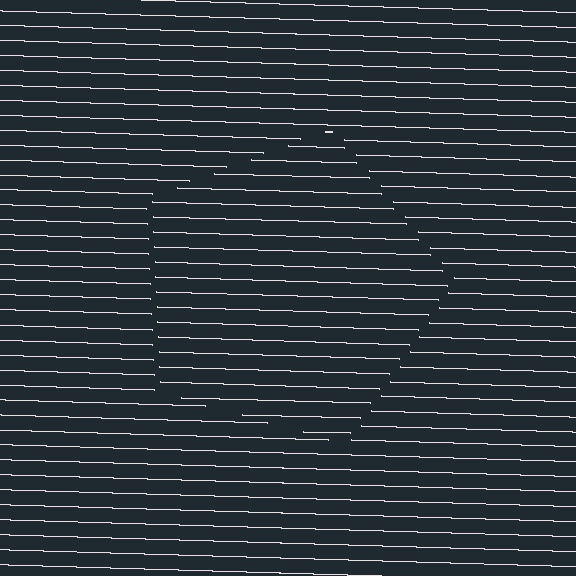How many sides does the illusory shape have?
5 sides — the line-ends trace a pentagon.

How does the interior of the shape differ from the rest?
The interior of the shape contains the same grating, shifted by half a period — the contour is defined by the phase discontinuity where line-ends from the inner and outer gratings abut.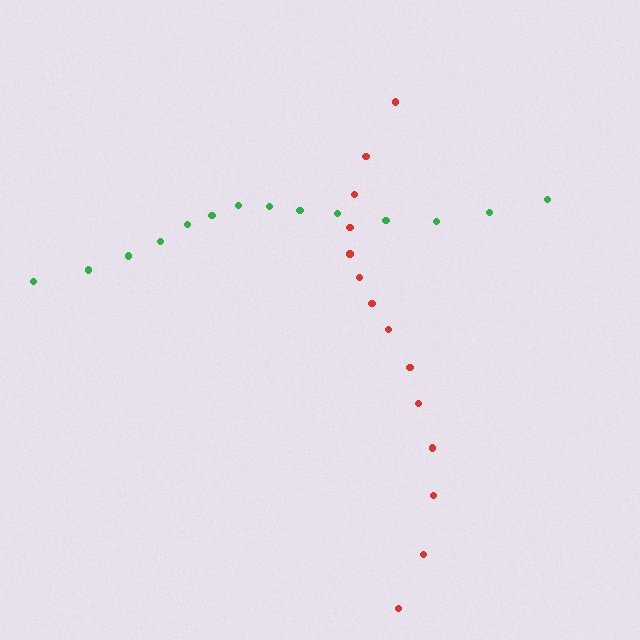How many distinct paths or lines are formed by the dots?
There are 2 distinct paths.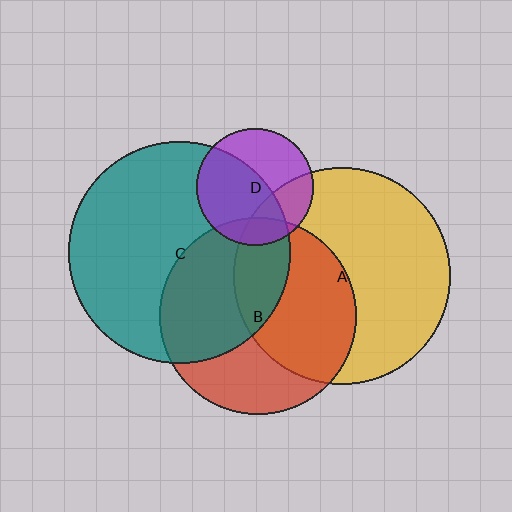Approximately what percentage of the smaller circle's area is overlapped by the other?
Approximately 15%.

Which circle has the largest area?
Circle C (teal).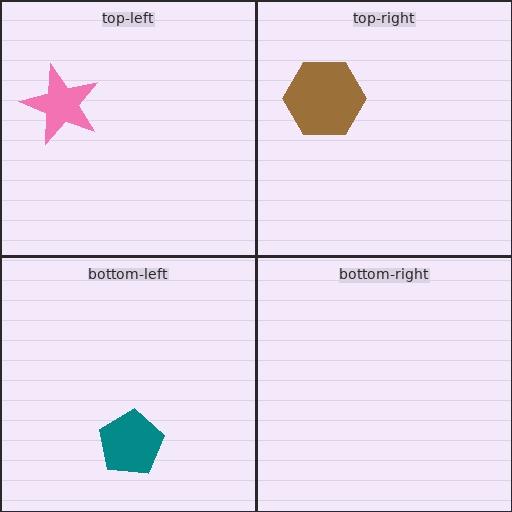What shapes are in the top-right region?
The brown hexagon.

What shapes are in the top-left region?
The pink star.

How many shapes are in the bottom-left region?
1.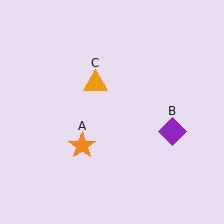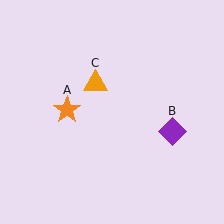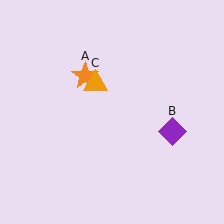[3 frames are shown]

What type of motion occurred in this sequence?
The orange star (object A) rotated clockwise around the center of the scene.